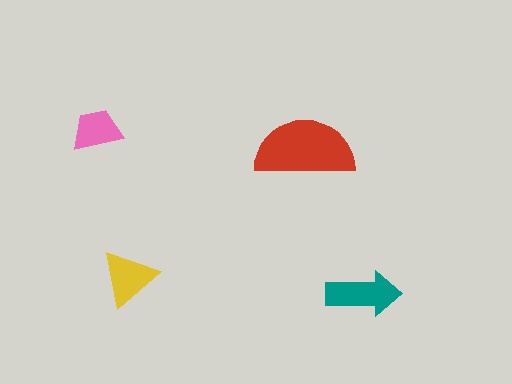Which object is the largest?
The red semicircle.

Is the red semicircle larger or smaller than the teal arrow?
Larger.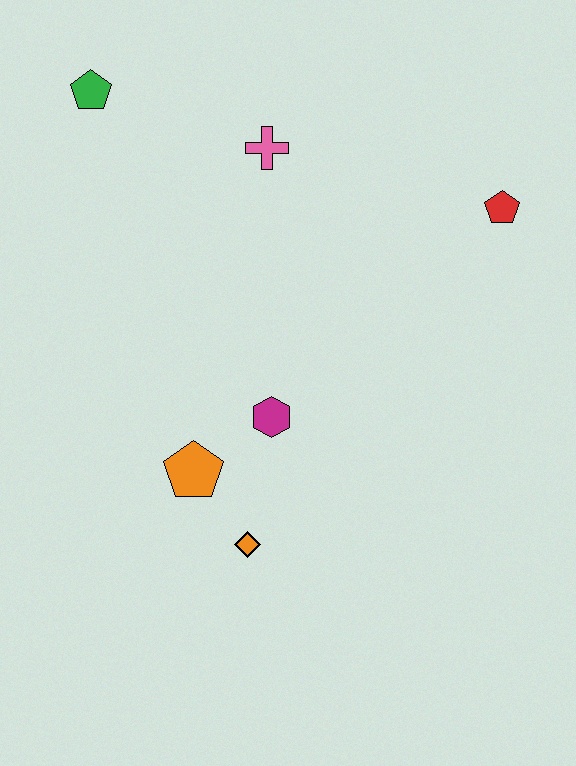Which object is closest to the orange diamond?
The orange pentagon is closest to the orange diamond.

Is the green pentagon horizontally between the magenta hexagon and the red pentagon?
No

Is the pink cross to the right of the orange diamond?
Yes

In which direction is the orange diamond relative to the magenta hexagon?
The orange diamond is below the magenta hexagon.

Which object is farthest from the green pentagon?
The orange diamond is farthest from the green pentagon.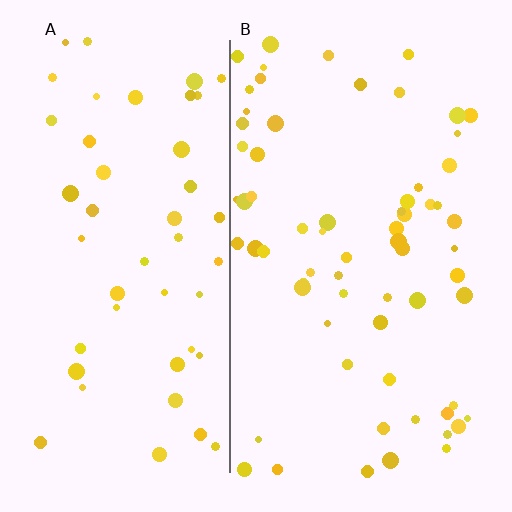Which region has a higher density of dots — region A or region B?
B (the right).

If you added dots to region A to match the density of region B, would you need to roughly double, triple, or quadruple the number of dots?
Approximately double.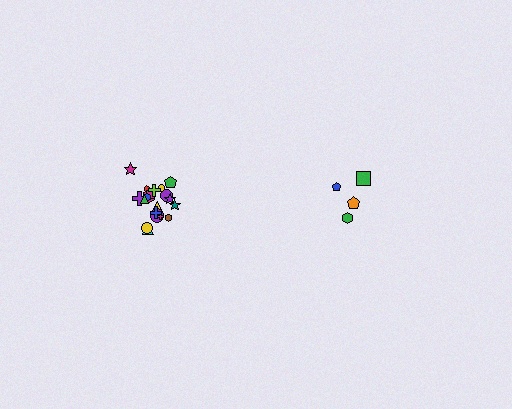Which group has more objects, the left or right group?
The left group.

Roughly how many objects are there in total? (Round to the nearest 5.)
Roughly 25 objects in total.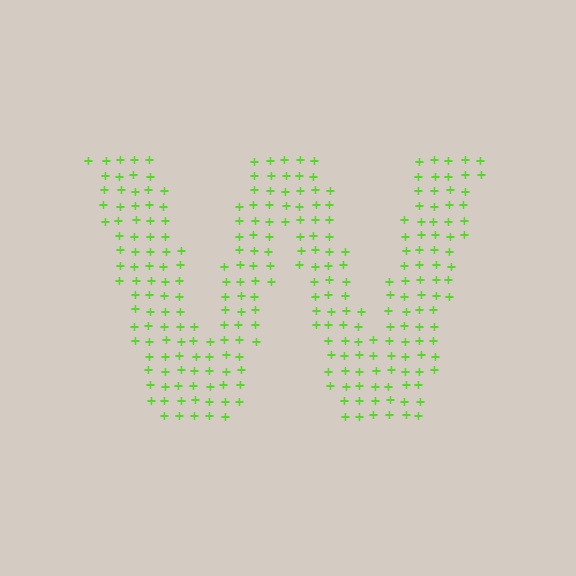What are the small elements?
The small elements are plus signs.